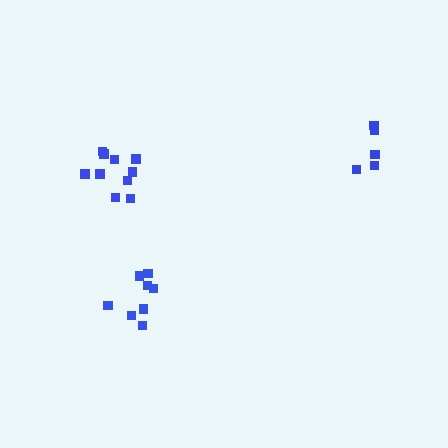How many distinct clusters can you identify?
There are 3 distinct clusters.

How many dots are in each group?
Group 1: 8 dots, Group 2: 5 dots, Group 3: 10 dots (23 total).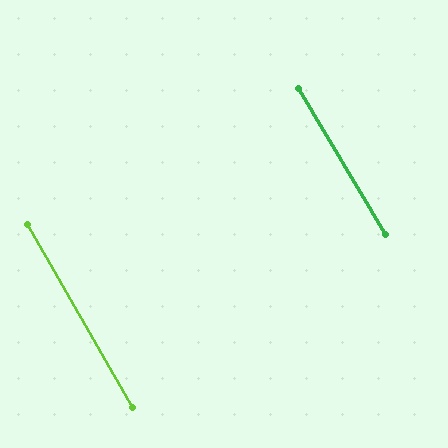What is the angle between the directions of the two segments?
Approximately 1 degree.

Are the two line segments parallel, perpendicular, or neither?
Parallel — their directions differ by only 0.8°.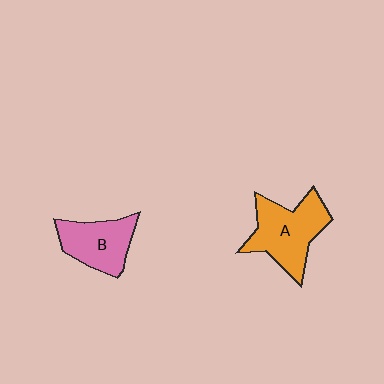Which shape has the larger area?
Shape A (orange).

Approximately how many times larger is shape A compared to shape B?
Approximately 1.3 times.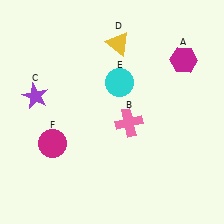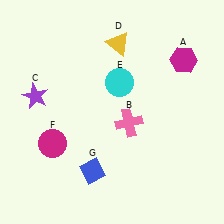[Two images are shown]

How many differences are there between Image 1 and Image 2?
There is 1 difference between the two images.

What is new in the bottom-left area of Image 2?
A blue diamond (G) was added in the bottom-left area of Image 2.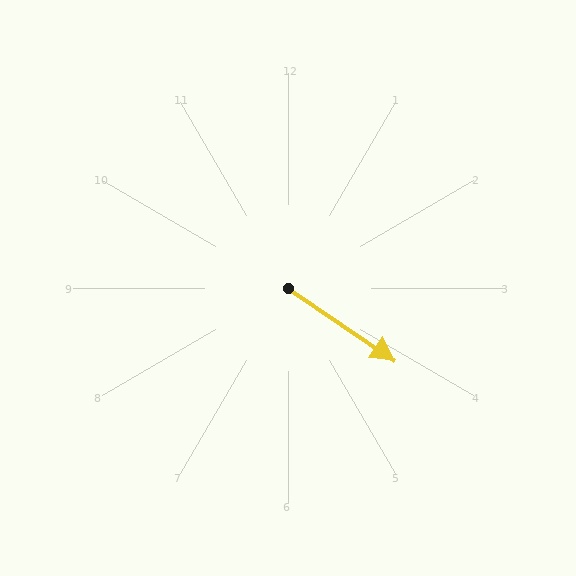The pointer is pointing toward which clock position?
Roughly 4 o'clock.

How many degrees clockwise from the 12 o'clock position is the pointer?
Approximately 124 degrees.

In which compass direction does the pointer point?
Southeast.